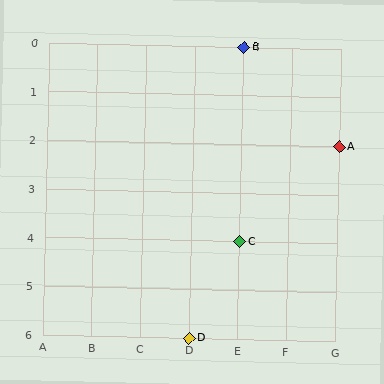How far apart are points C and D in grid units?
Points C and D are 1 column and 2 rows apart (about 2.2 grid units diagonally).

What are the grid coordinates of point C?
Point C is at grid coordinates (E, 4).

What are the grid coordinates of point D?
Point D is at grid coordinates (D, 6).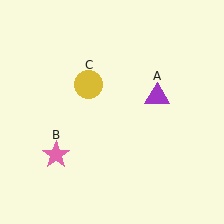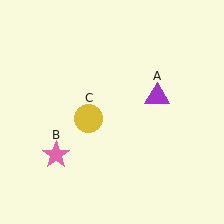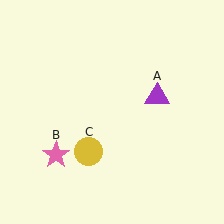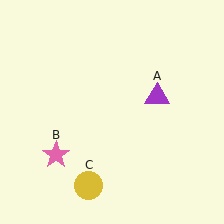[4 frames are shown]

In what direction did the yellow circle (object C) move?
The yellow circle (object C) moved down.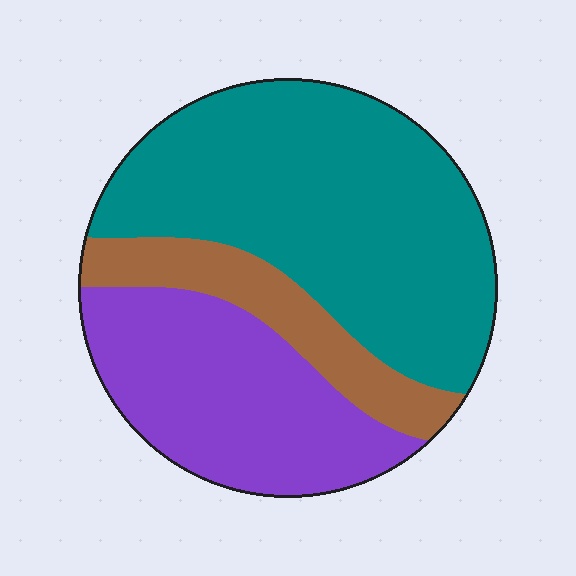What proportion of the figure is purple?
Purple takes up about one third (1/3) of the figure.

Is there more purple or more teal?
Teal.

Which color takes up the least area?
Brown, at roughly 15%.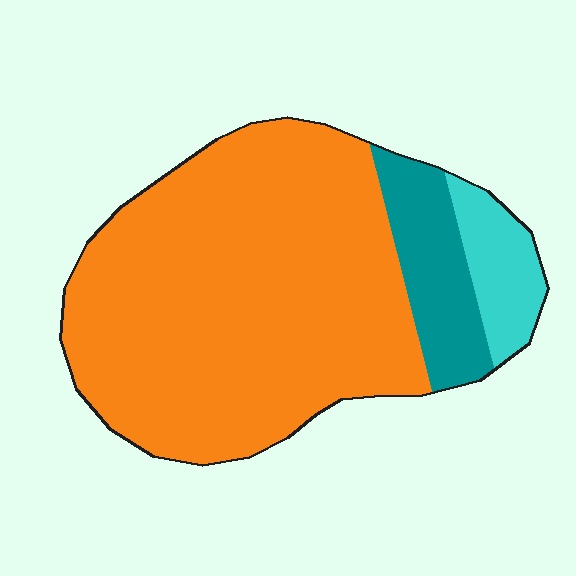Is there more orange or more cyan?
Orange.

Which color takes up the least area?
Cyan, at roughly 10%.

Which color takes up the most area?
Orange, at roughly 80%.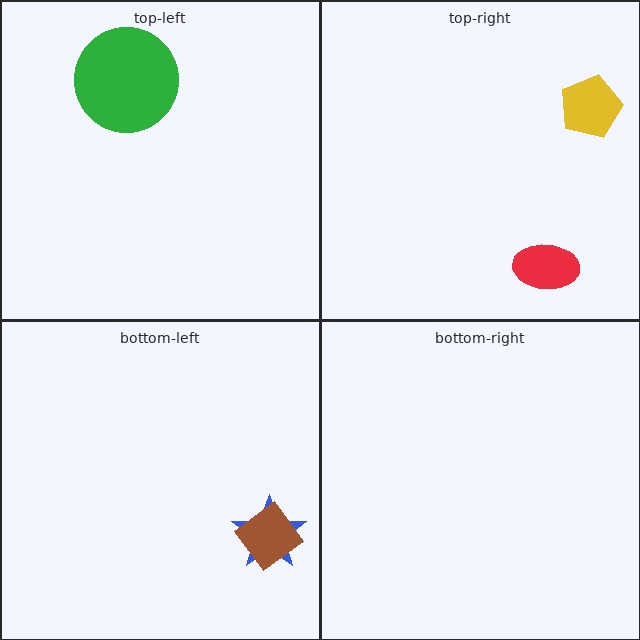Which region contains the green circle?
The top-left region.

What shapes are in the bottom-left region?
The blue star, the brown diamond.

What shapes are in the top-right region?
The red ellipse, the yellow pentagon.